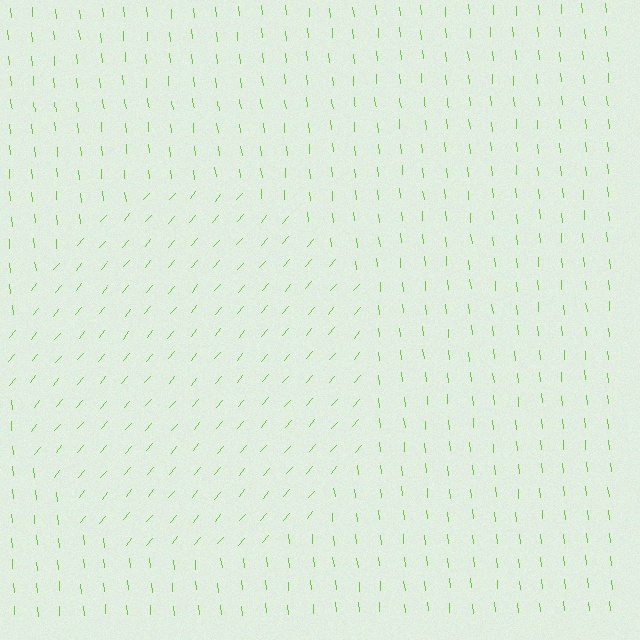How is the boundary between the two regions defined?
The boundary is defined purely by a change in line orientation (approximately 45 degrees difference). All lines are the same color and thickness.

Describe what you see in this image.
The image is filled with small lime line segments. A circle region in the image has lines oriented differently from the surrounding lines, creating a visible texture boundary.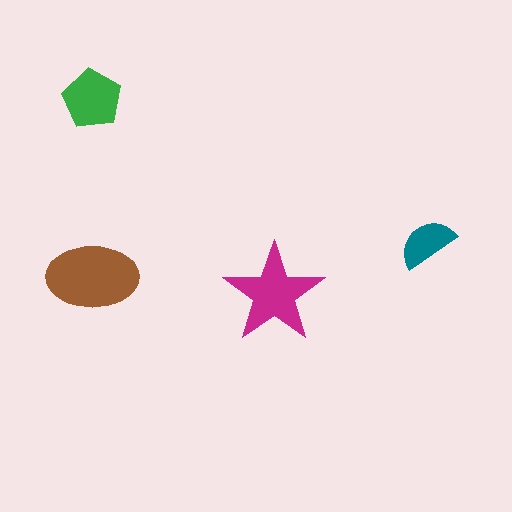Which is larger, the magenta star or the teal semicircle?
The magenta star.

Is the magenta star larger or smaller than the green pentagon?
Larger.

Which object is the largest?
The brown ellipse.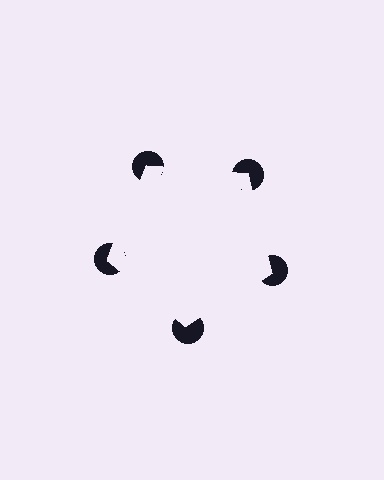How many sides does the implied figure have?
5 sides.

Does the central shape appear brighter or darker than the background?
It typically appears slightly brighter than the background, even though no actual brightness change is drawn.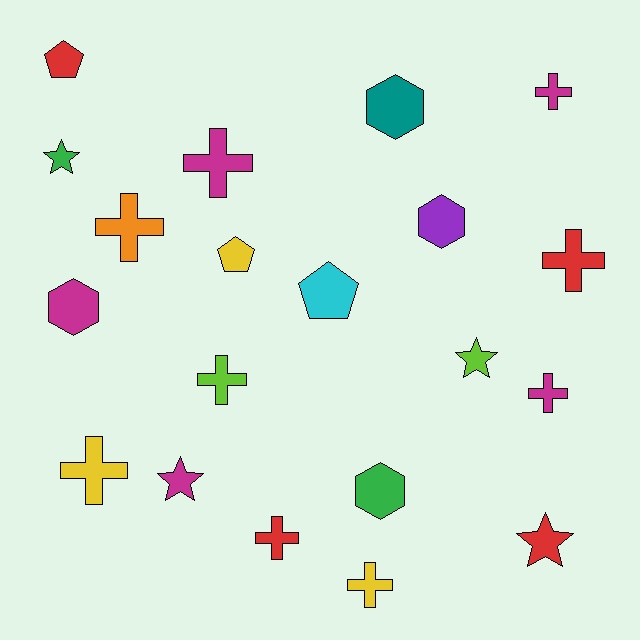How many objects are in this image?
There are 20 objects.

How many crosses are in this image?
There are 9 crosses.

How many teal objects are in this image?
There is 1 teal object.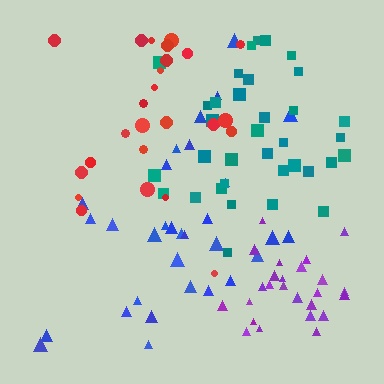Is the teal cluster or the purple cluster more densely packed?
Purple.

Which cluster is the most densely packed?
Purple.